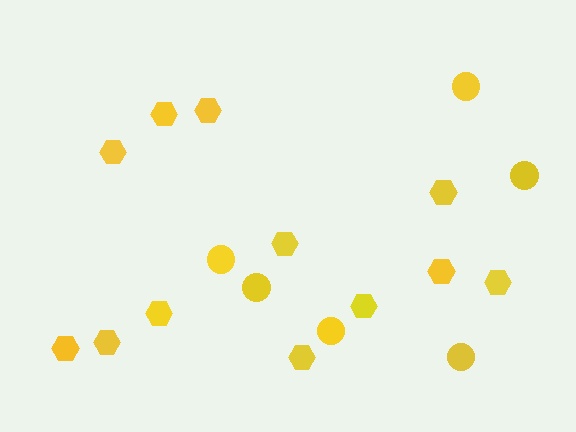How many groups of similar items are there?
There are 2 groups: one group of hexagons (12) and one group of circles (6).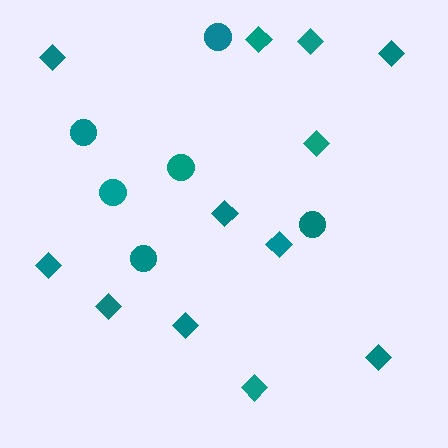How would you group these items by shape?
There are 2 groups: one group of circles (6) and one group of diamonds (12).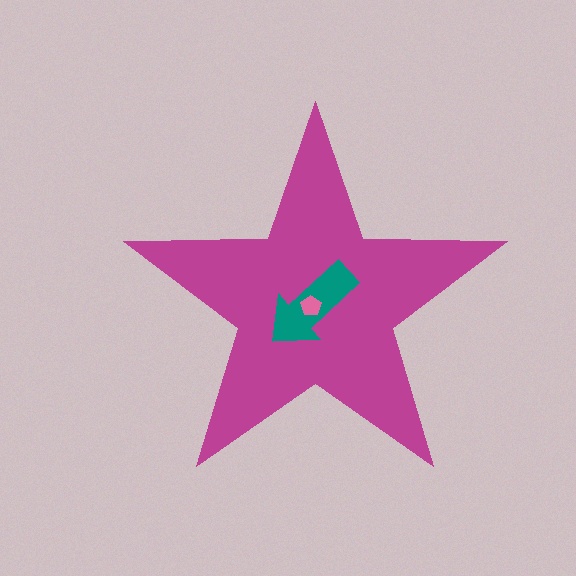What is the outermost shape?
The magenta star.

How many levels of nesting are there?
3.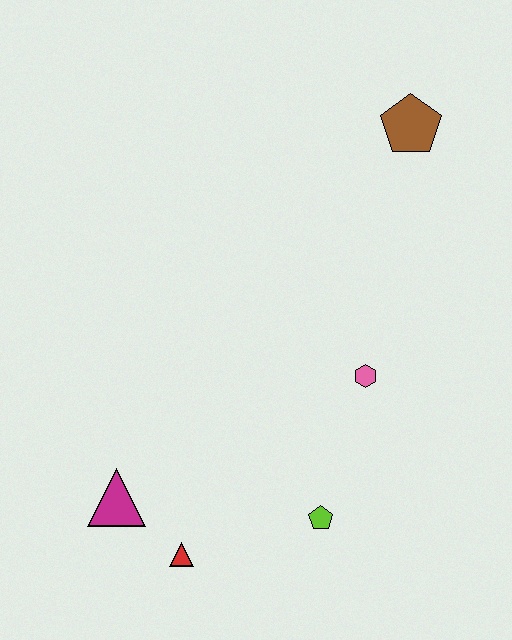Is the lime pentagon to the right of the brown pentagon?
No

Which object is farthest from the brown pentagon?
The red triangle is farthest from the brown pentagon.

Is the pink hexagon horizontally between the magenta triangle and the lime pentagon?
No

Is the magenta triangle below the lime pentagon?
No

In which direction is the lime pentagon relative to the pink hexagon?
The lime pentagon is below the pink hexagon.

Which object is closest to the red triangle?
The magenta triangle is closest to the red triangle.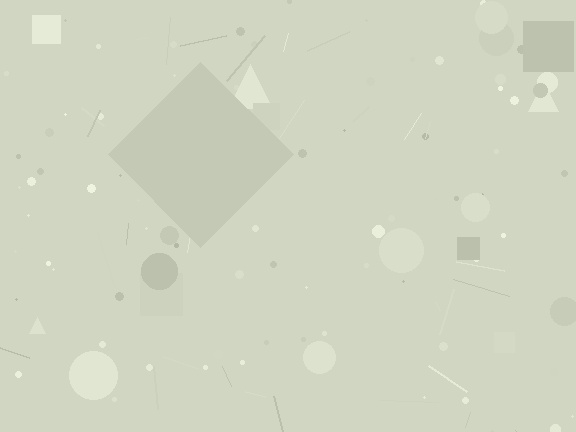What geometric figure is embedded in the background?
A diamond is embedded in the background.